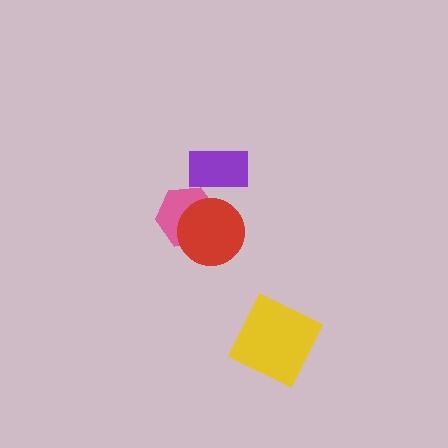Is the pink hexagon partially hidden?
Yes, it is partially covered by another shape.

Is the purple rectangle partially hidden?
No, no other shape covers it.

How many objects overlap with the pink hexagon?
1 object overlaps with the pink hexagon.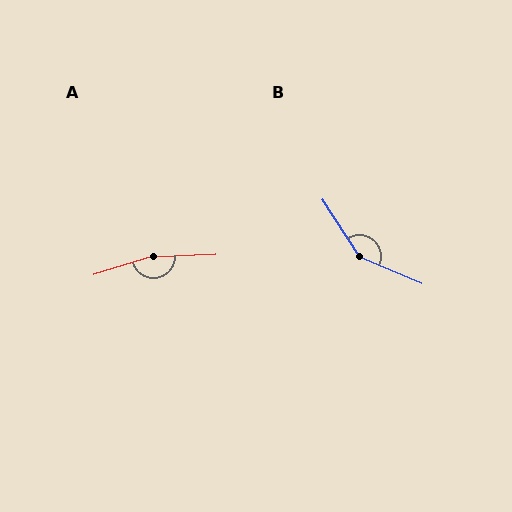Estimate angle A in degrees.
Approximately 166 degrees.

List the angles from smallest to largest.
B (146°), A (166°).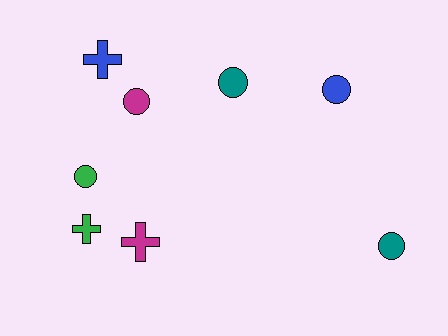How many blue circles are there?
There is 1 blue circle.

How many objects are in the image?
There are 8 objects.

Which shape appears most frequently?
Circle, with 5 objects.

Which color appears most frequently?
Teal, with 2 objects.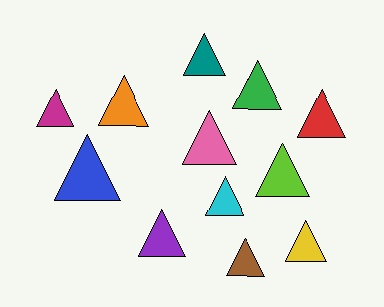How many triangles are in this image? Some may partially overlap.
There are 12 triangles.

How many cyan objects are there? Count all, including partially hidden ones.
There is 1 cyan object.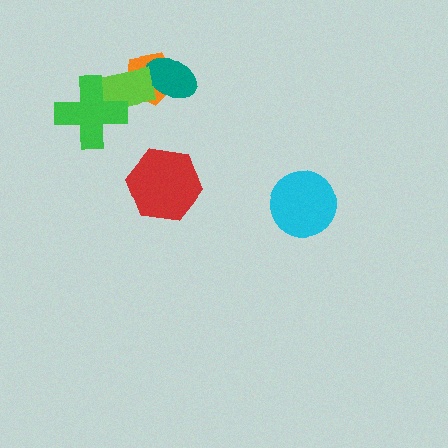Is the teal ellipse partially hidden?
Yes, it is partially covered by another shape.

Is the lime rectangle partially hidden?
Yes, it is partially covered by another shape.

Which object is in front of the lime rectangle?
The green cross is in front of the lime rectangle.